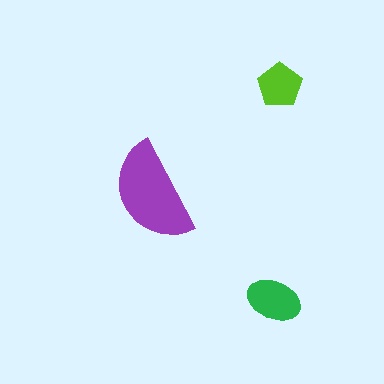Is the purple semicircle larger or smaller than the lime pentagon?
Larger.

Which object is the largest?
The purple semicircle.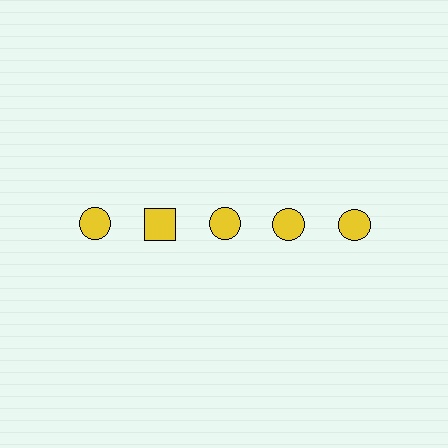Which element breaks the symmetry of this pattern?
The yellow square in the top row, second from left column breaks the symmetry. All other shapes are yellow circles.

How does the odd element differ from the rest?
It has a different shape: square instead of circle.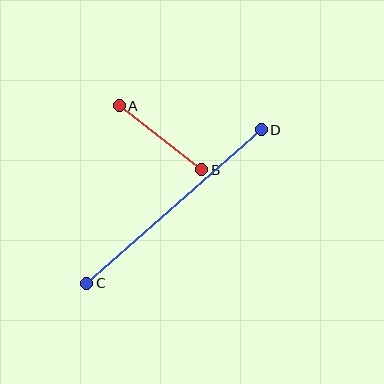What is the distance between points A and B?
The distance is approximately 105 pixels.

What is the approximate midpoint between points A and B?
The midpoint is at approximately (161, 138) pixels.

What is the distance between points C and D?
The distance is approximately 232 pixels.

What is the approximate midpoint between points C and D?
The midpoint is at approximately (174, 207) pixels.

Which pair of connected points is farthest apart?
Points C and D are farthest apart.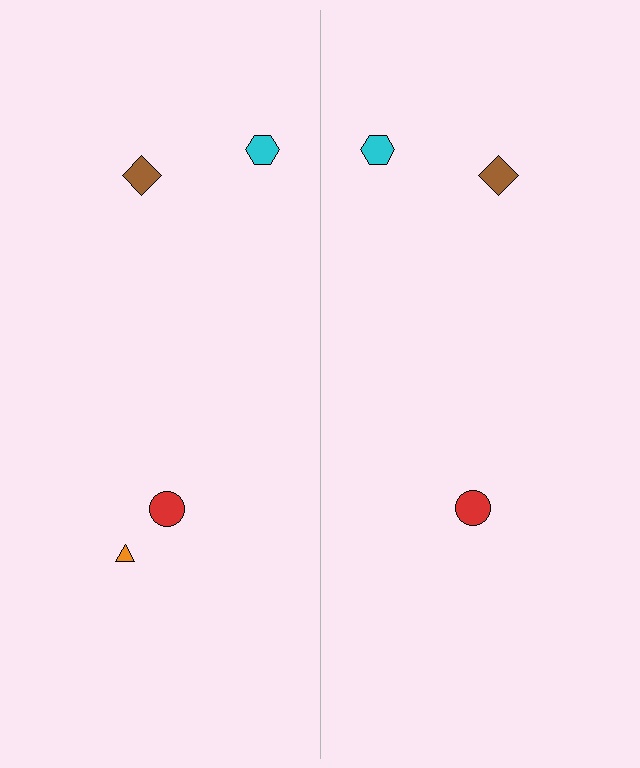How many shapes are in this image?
There are 7 shapes in this image.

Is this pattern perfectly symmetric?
No, the pattern is not perfectly symmetric. A orange triangle is missing from the right side.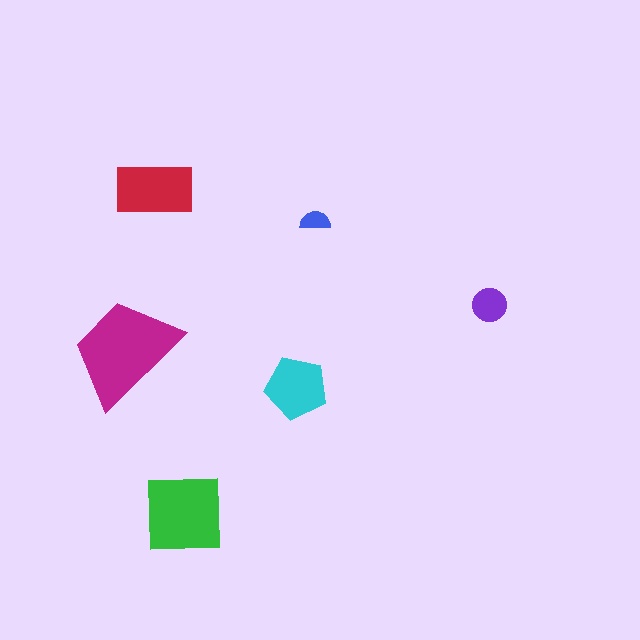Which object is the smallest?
The blue semicircle.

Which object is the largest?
The magenta trapezoid.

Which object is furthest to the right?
The purple circle is rightmost.